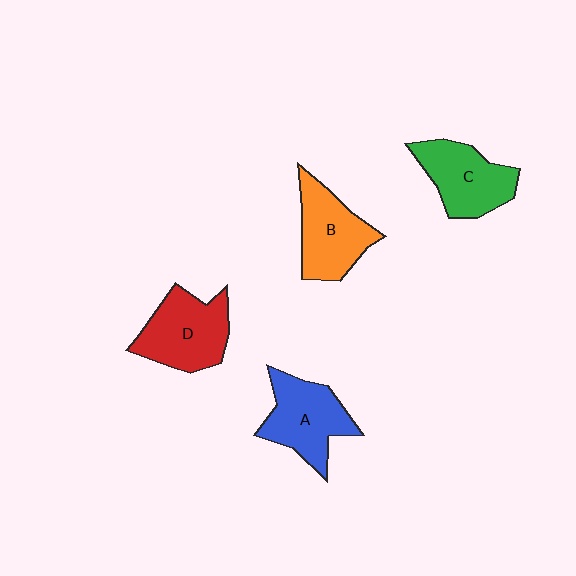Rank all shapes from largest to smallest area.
From largest to smallest: D (red), A (blue), C (green), B (orange).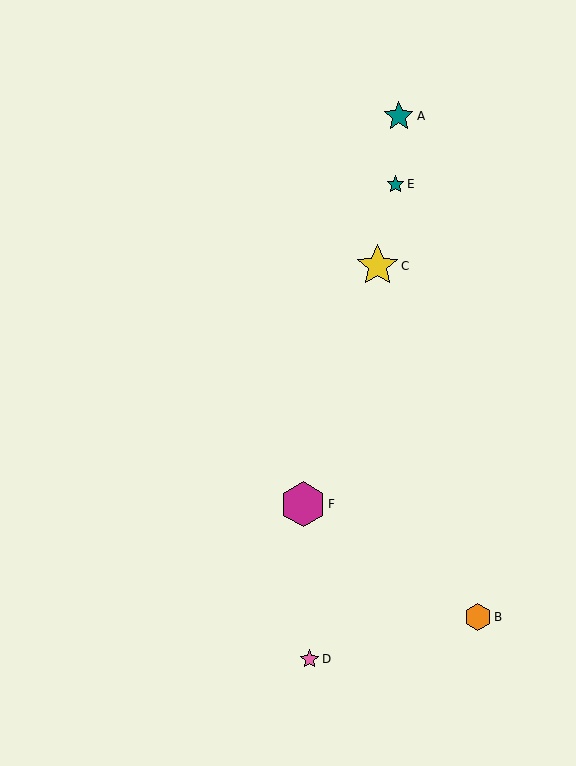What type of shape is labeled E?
Shape E is a teal star.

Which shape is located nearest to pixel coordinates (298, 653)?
The pink star (labeled D) at (310, 659) is nearest to that location.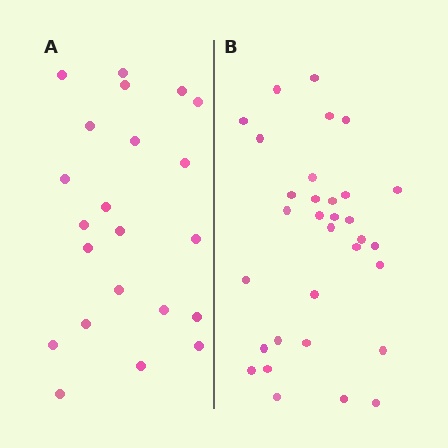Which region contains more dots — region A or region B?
Region B (the right region) has more dots.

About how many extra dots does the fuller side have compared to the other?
Region B has roughly 10 or so more dots than region A.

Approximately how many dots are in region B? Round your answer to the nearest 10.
About 30 dots. (The exact count is 32, which rounds to 30.)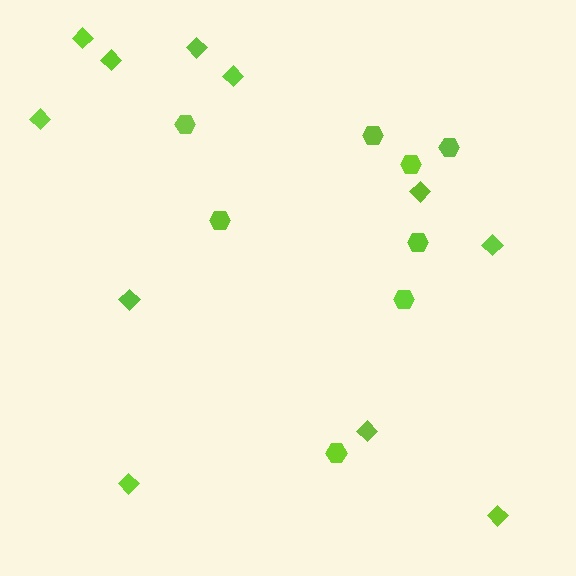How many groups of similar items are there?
There are 2 groups: one group of hexagons (8) and one group of diamonds (11).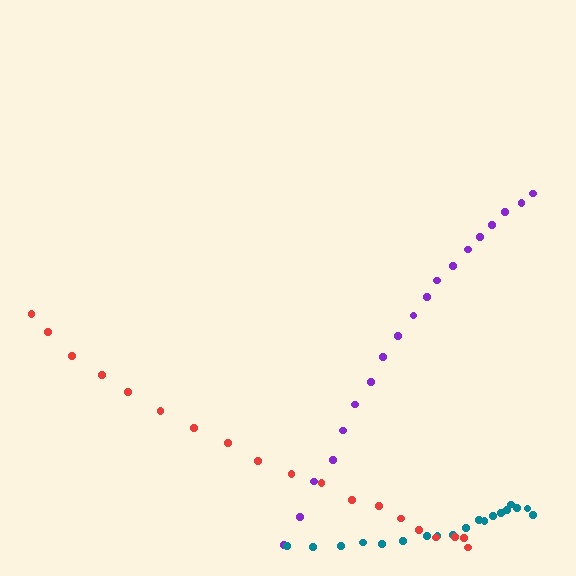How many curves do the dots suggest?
There are 3 distinct paths.